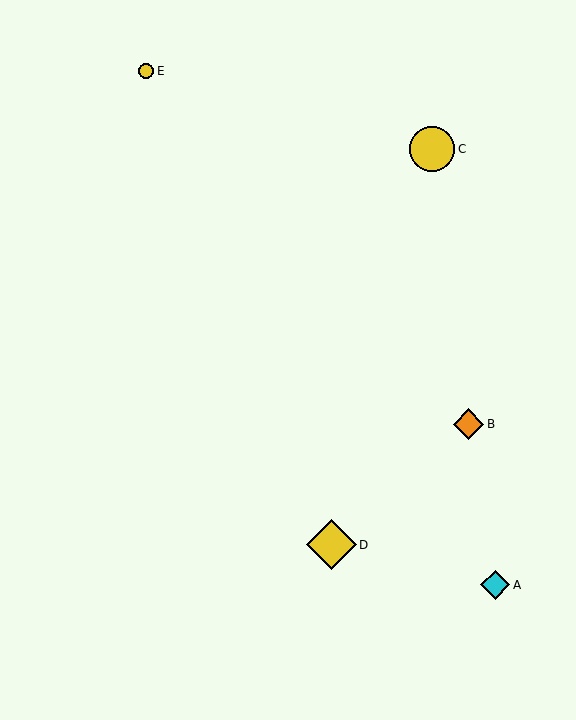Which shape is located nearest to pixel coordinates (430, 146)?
The yellow circle (labeled C) at (432, 149) is nearest to that location.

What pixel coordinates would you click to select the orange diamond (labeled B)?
Click at (468, 424) to select the orange diamond B.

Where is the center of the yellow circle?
The center of the yellow circle is at (432, 149).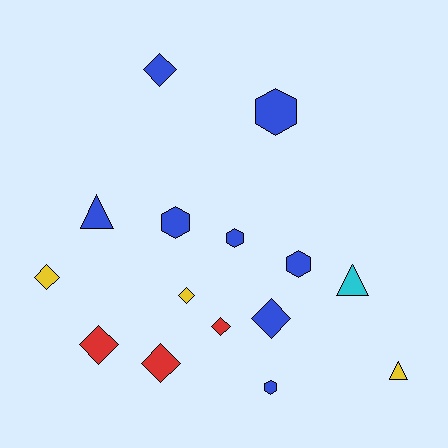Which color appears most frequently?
Blue, with 8 objects.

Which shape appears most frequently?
Diamond, with 7 objects.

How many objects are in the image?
There are 15 objects.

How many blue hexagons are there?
There are 5 blue hexagons.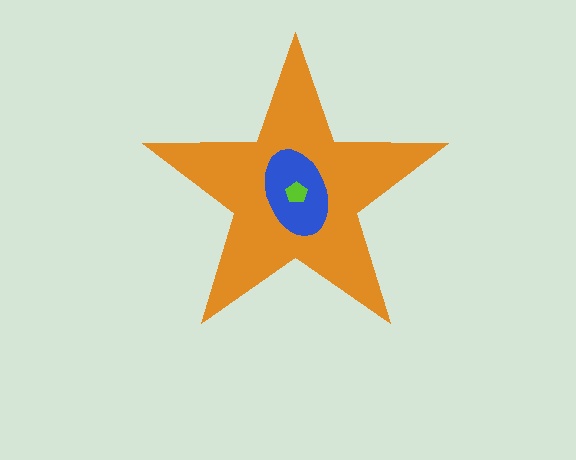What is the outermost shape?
The orange star.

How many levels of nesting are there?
3.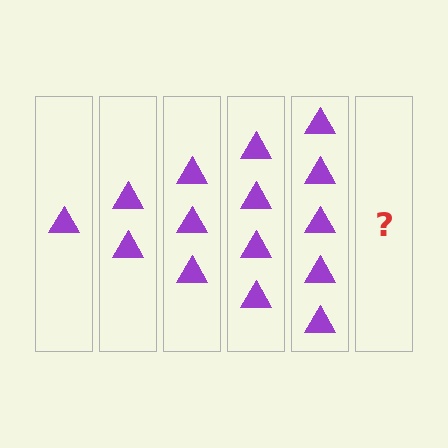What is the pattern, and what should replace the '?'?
The pattern is that each step adds one more triangle. The '?' should be 6 triangles.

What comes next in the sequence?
The next element should be 6 triangles.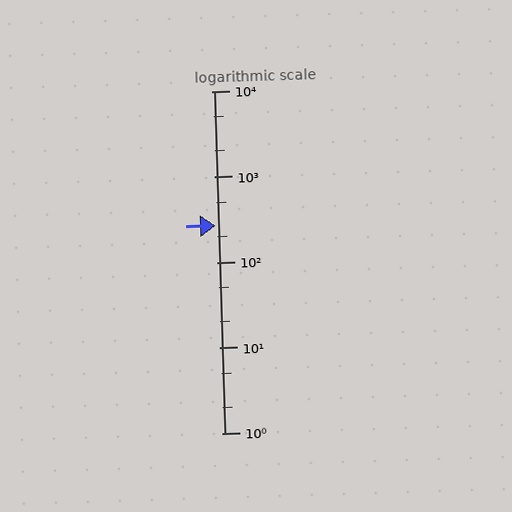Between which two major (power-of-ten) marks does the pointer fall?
The pointer is between 100 and 1000.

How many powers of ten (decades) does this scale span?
The scale spans 4 decades, from 1 to 10000.